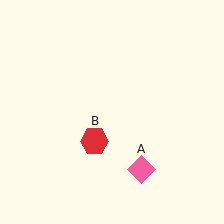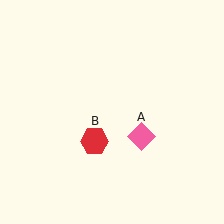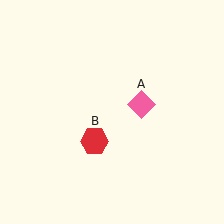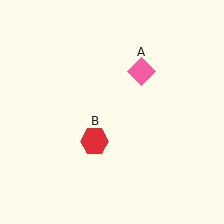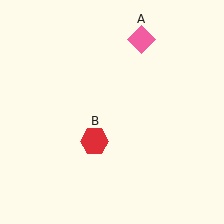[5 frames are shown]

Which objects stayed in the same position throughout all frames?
Red hexagon (object B) remained stationary.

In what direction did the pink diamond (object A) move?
The pink diamond (object A) moved up.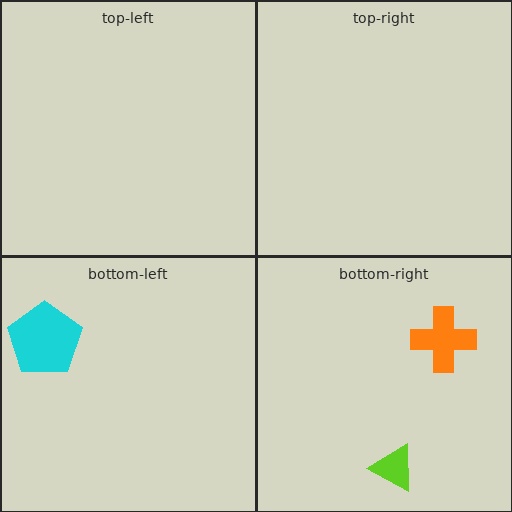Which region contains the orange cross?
The bottom-right region.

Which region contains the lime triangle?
The bottom-right region.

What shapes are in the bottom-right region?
The lime triangle, the orange cross.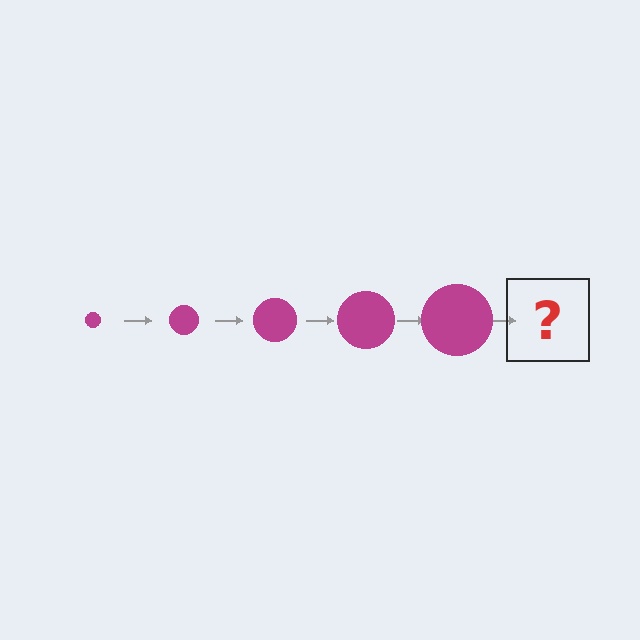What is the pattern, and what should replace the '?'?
The pattern is that the circle gets progressively larger each step. The '?' should be a magenta circle, larger than the previous one.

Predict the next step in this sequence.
The next step is a magenta circle, larger than the previous one.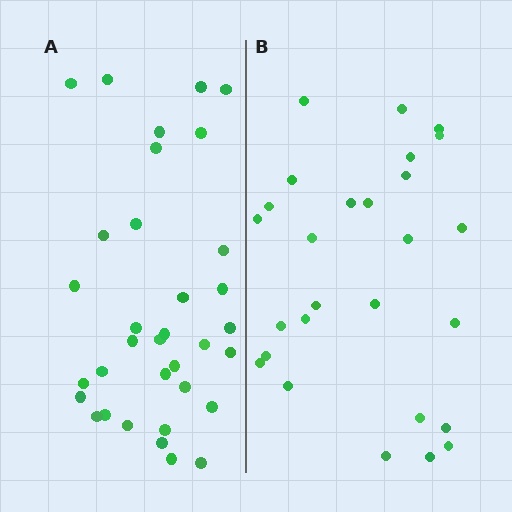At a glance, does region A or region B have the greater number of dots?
Region A (the left region) has more dots.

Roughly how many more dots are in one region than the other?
Region A has roughly 8 or so more dots than region B.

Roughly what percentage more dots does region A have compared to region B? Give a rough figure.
About 25% more.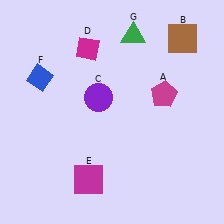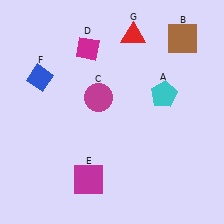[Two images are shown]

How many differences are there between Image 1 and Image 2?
There are 3 differences between the two images.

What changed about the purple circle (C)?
In Image 1, C is purple. In Image 2, it changed to magenta.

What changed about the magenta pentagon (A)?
In Image 1, A is magenta. In Image 2, it changed to cyan.